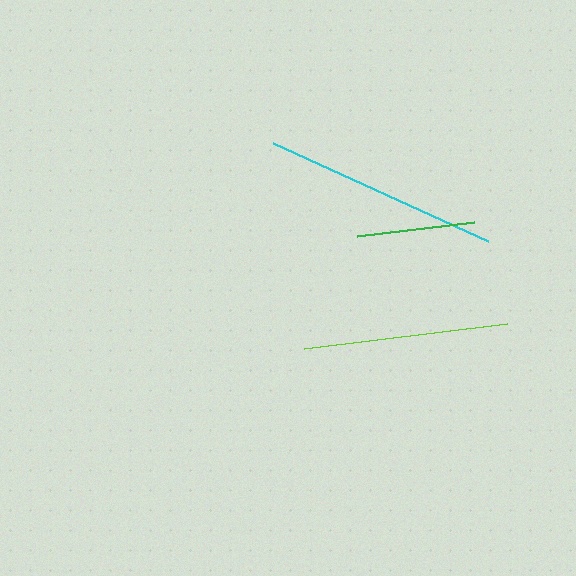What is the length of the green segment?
The green segment is approximately 118 pixels long.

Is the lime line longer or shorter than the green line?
The lime line is longer than the green line.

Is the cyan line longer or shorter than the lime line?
The cyan line is longer than the lime line.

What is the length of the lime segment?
The lime segment is approximately 204 pixels long.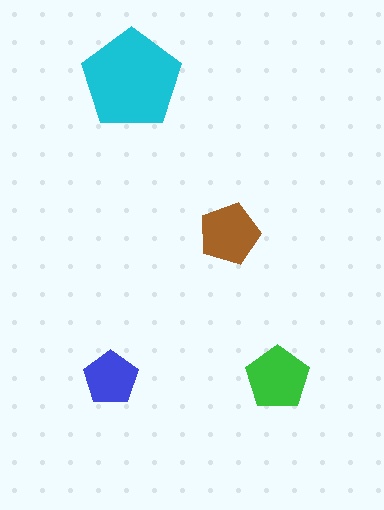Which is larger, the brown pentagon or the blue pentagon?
The brown one.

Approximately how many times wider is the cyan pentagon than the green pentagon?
About 1.5 times wider.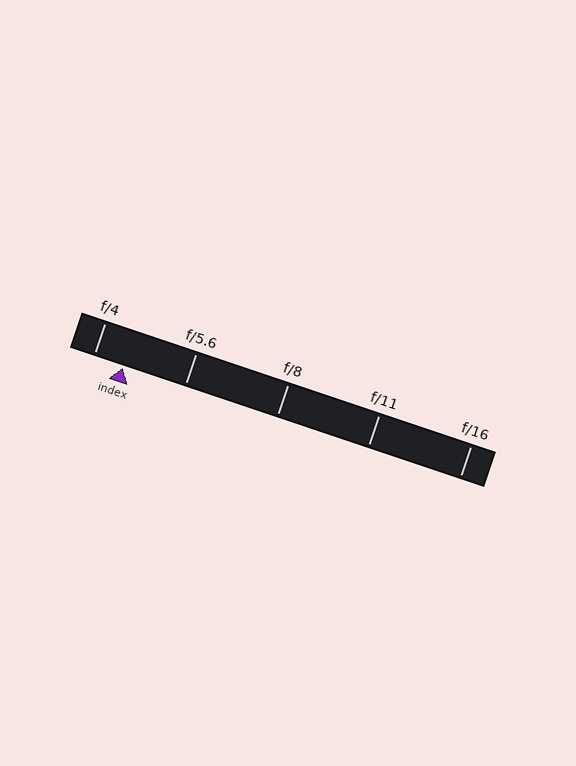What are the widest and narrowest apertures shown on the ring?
The widest aperture shown is f/4 and the narrowest is f/16.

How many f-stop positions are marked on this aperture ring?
There are 5 f-stop positions marked.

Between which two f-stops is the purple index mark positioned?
The index mark is between f/4 and f/5.6.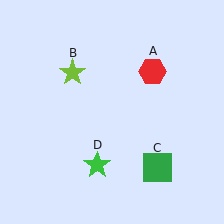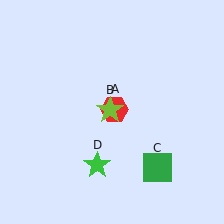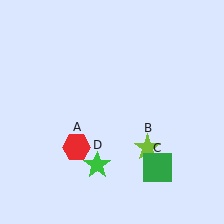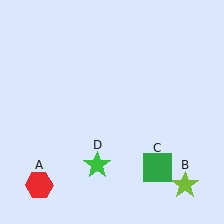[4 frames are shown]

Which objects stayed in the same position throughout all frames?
Green square (object C) and green star (object D) remained stationary.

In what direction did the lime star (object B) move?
The lime star (object B) moved down and to the right.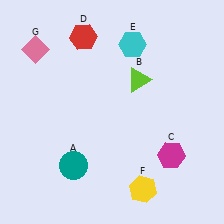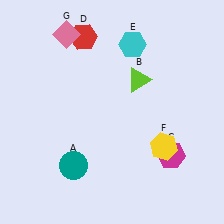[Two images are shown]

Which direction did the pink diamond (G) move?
The pink diamond (G) moved right.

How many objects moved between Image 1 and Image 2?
2 objects moved between the two images.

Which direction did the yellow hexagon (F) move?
The yellow hexagon (F) moved up.